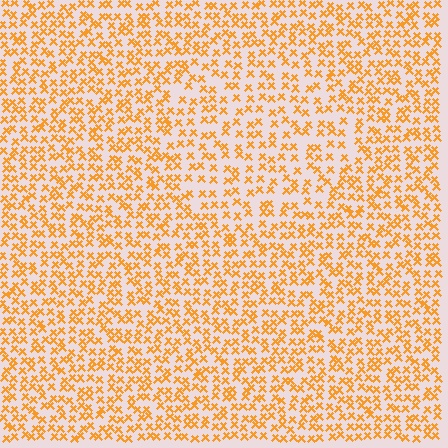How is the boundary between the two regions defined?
The boundary is defined by a change in element density (approximately 1.5x ratio). All elements are the same color, size, and shape.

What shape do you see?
I see a circle.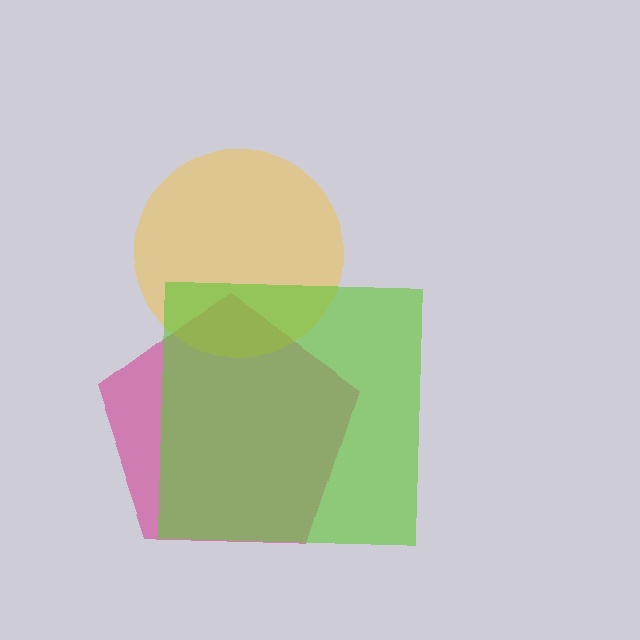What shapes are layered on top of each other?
The layered shapes are: a magenta pentagon, a yellow circle, a lime square.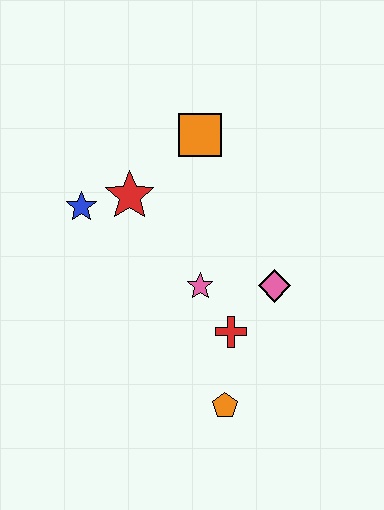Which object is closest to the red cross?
The pink star is closest to the red cross.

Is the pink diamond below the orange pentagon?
No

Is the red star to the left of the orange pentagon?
Yes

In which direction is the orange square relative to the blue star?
The orange square is to the right of the blue star.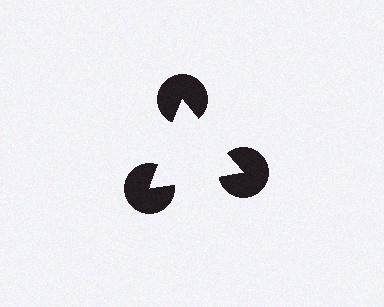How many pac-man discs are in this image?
There are 3 — one at each vertex of the illusory triangle.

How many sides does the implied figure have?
3 sides.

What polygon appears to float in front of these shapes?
An illusory triangle — its edges are inferred from the aligned wedge cuts in the pac-man discs, not physically drawn.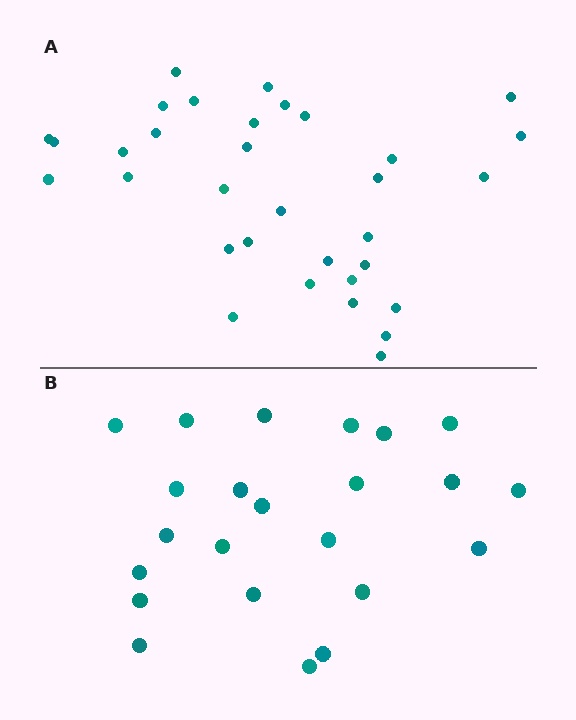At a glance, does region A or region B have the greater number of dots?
Region A (the top region) has more dots.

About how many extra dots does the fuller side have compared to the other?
Region A has roughly 10 or so more dots than region B.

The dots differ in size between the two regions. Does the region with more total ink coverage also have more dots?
No. Region B has more total ink coverage because its dots are larger, but region A actually contains more individual dots. Total area can be misleading — the number of items is what matters here.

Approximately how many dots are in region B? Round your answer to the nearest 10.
About 20 dots. (The exact count is 23, which rounds to 20.)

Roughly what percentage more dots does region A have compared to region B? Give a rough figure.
About 45% more.